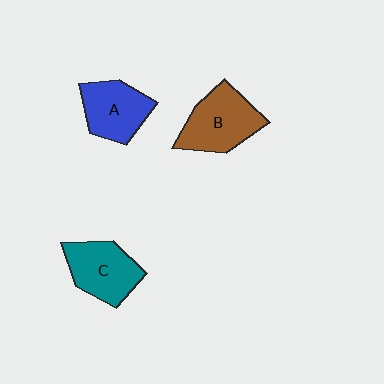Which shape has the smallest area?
Shape A (blue).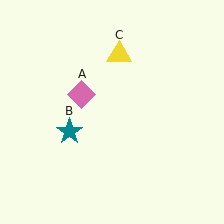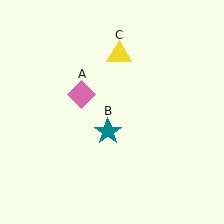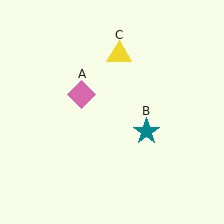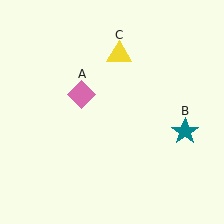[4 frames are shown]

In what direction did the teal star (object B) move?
The teal star (object B) moved right.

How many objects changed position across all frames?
1 object changed position: teal star (object B).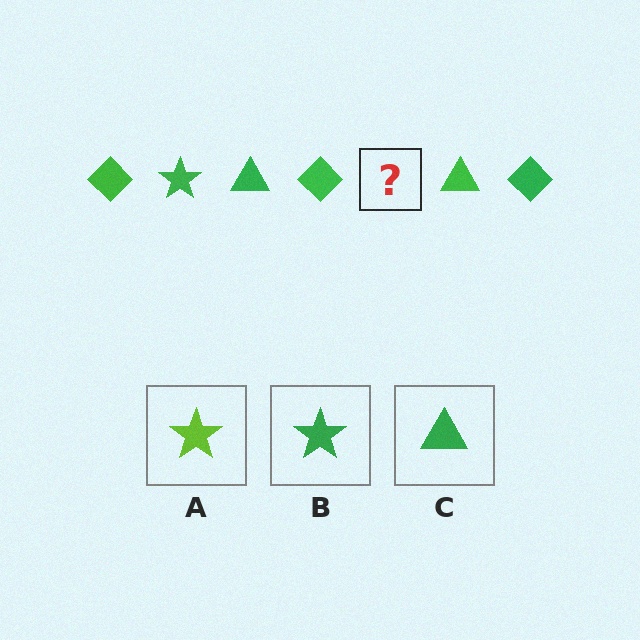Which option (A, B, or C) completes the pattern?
B.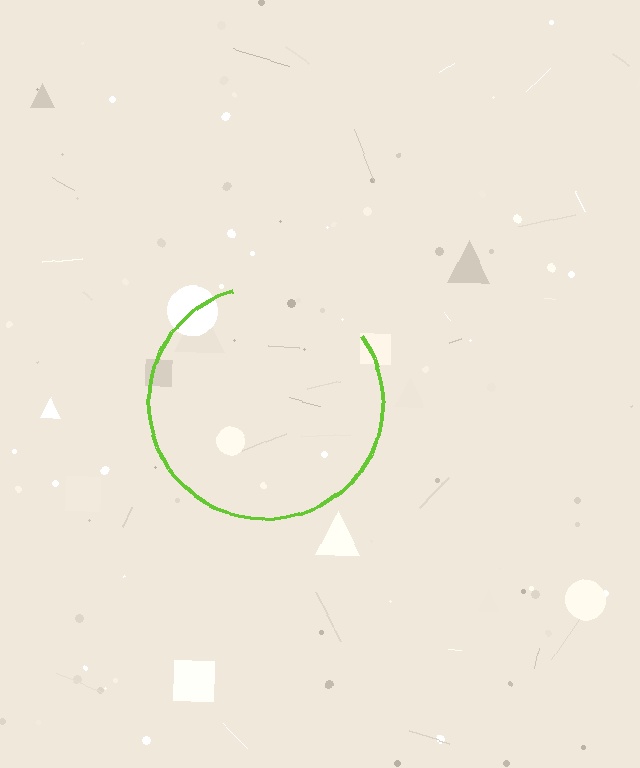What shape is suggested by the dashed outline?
The dashed outline suggests a circle.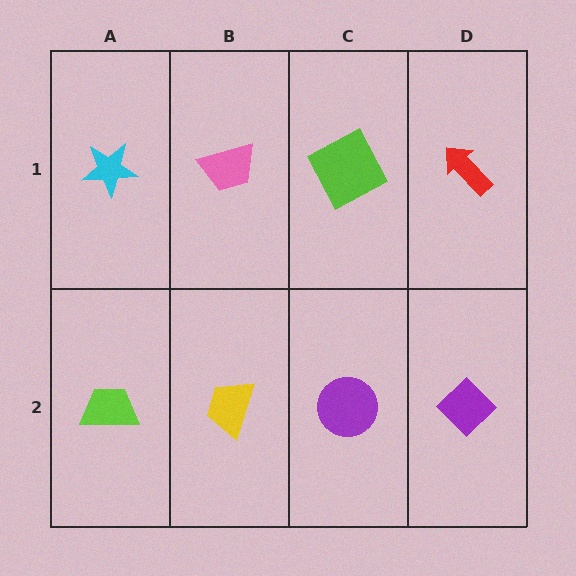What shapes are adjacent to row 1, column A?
A lime trapezoid (row 2, column A), a pink trapezoid (row 1, column B).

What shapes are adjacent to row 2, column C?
A lime square (row 1, column C), a yellow trapezoid (row 2, column B), a purple diamond (row 2, column D).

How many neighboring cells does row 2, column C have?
3.